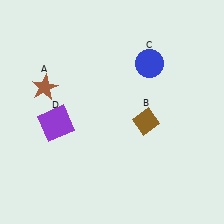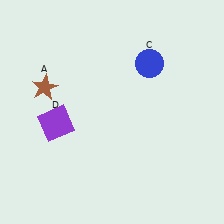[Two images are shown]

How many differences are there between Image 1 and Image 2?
There is 1 difference between the two images.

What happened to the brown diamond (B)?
The brown diamond (B) was removed in Image 2. It was in the bottom-right area of Image 1.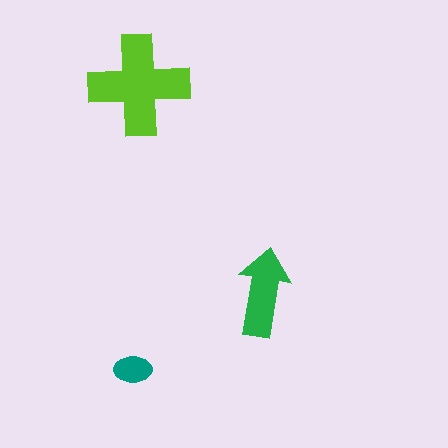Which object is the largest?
The lime cross.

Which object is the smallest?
The teal ellipse.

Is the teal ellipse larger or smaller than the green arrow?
Smaller.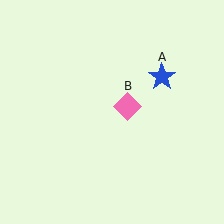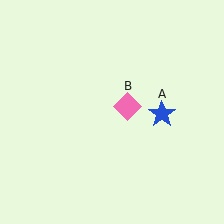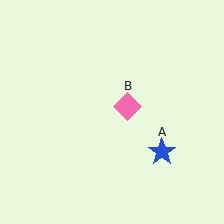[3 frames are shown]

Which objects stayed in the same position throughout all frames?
Pink diamond (object B) remained stationary.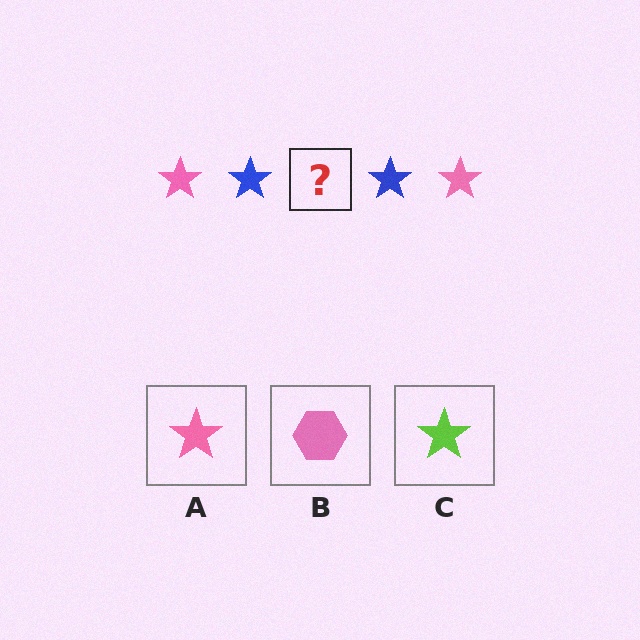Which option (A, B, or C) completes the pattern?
A.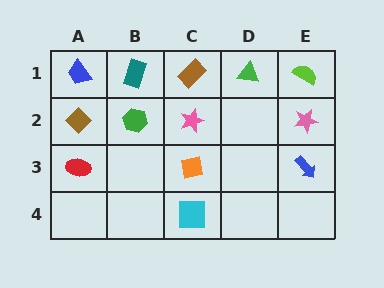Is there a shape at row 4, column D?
No, that cell is empty.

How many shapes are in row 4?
1 shape.